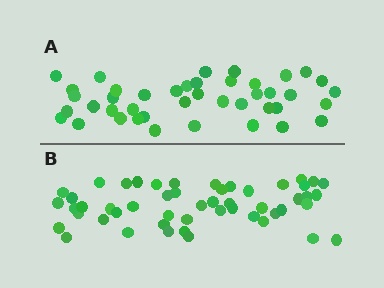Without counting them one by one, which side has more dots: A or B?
Region B (the bottom region) has more dots.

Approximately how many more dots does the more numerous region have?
Region B has roughly 8 or so more dots than region A.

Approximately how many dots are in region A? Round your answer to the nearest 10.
About 40 dots. (The exact count is 42, which rounds to 40.)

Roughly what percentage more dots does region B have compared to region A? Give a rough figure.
About 20% more.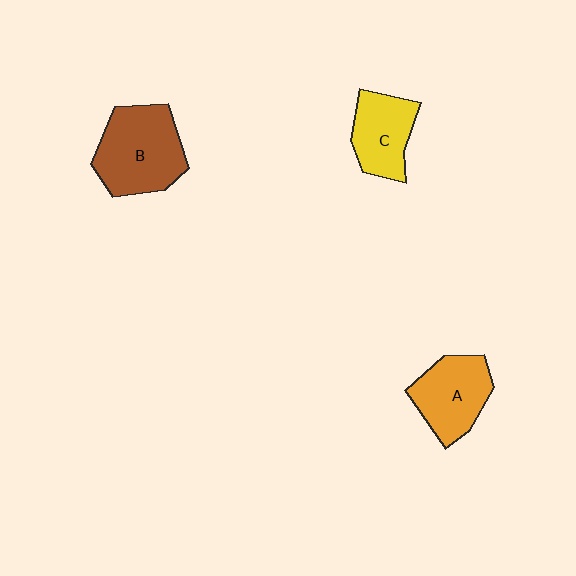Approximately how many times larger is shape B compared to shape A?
Approximately 1.3 times.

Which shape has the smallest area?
Shape C (yellow).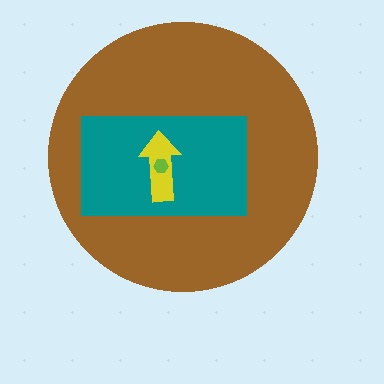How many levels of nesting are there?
4.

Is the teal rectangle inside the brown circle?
Yes.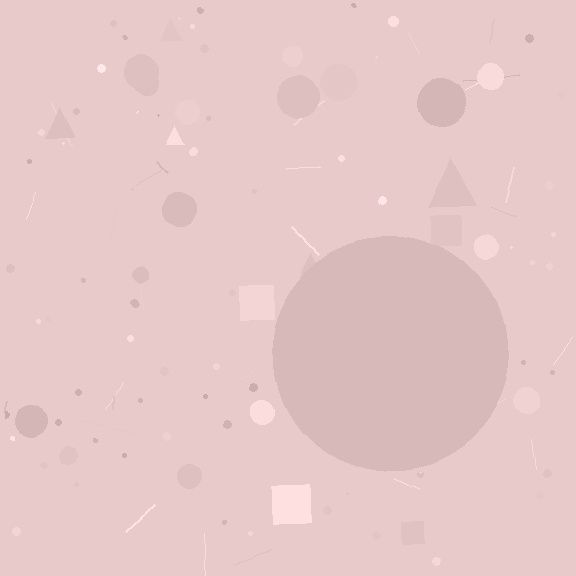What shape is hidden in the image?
A circle is hidden in the image.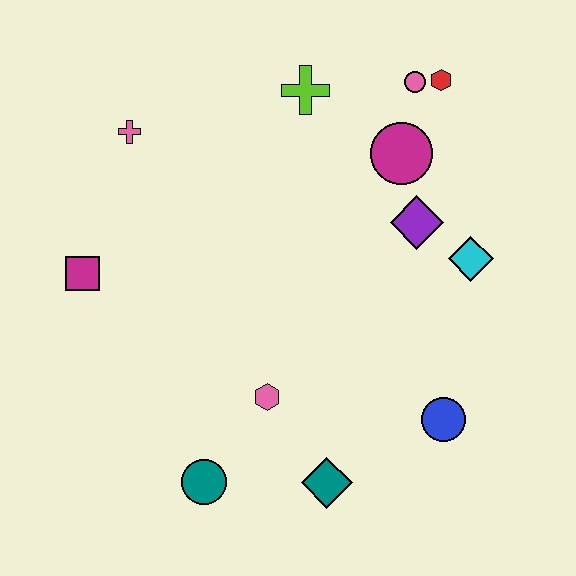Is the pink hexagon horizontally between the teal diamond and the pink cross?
Yes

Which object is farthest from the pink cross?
The blue circle is farthest from the pink cross.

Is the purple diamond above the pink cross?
No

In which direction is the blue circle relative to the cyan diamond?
The blue circle is below the cyan diamond.